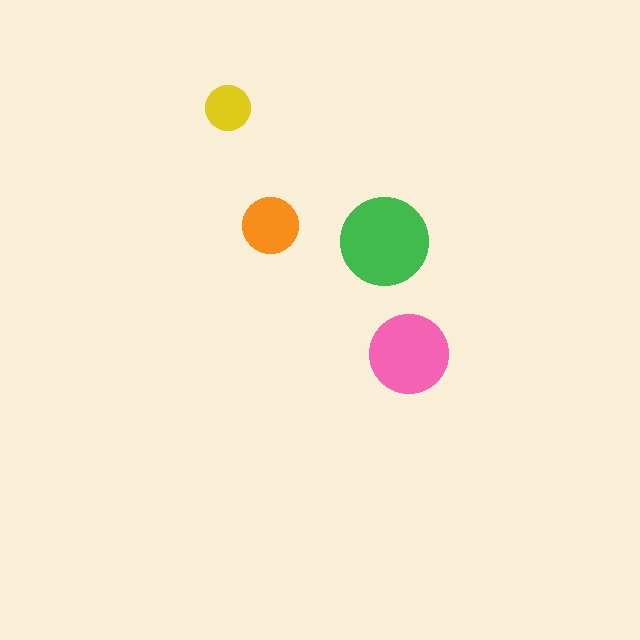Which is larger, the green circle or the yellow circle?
The green one.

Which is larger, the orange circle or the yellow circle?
The orange one.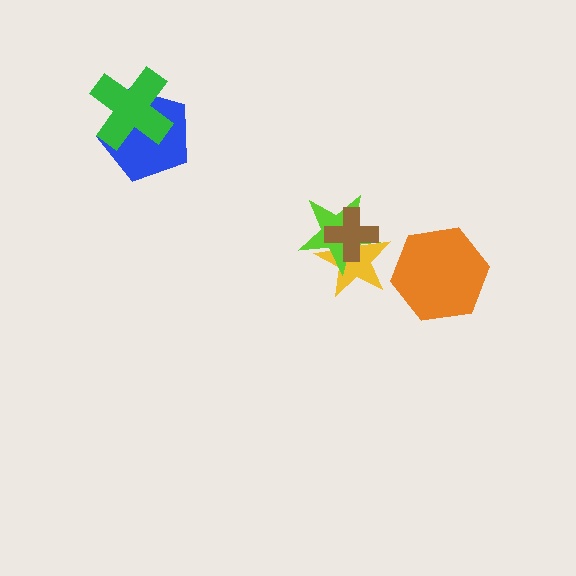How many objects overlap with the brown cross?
2 objects overlap with the brown cross.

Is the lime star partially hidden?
Yes, it is partially covered by another shape.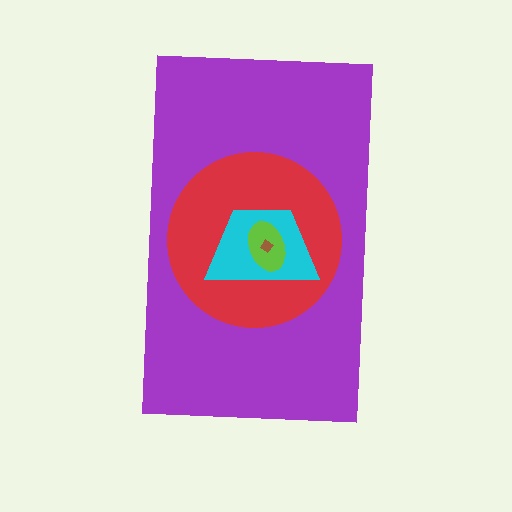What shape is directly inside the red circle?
The cyan trapezoid.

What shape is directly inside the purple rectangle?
The red circle.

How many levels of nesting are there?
5.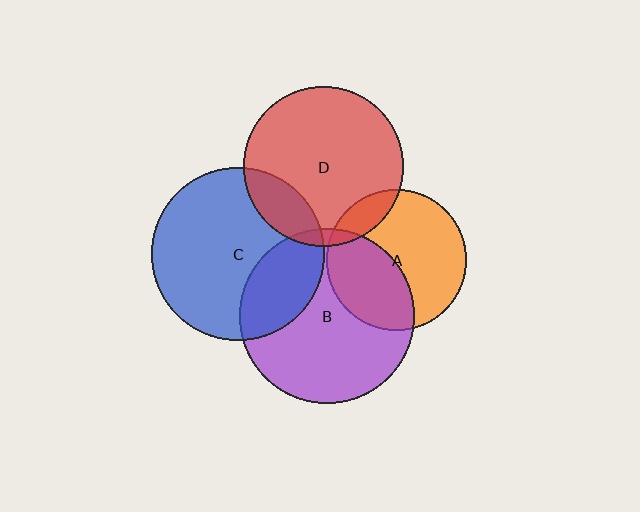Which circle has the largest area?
Circle B (purple).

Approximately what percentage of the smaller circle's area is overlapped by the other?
Approximately 25%.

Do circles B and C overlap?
Yes.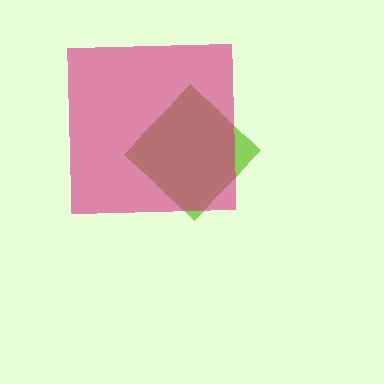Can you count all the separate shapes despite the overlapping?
Yes, there are 2 separate shapes.